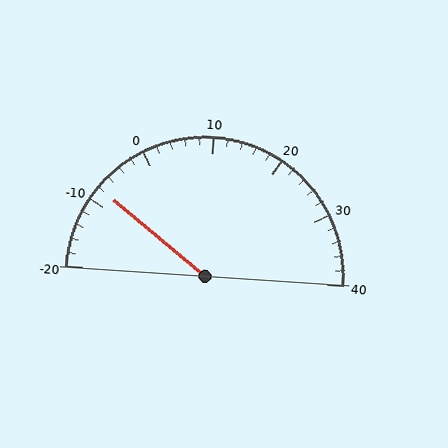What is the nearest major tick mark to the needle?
The nearest major tick mark is -10.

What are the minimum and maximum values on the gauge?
The gauge ranges from -20 to 40.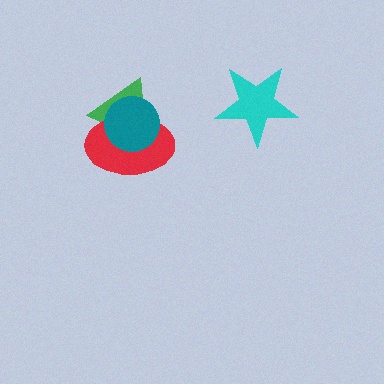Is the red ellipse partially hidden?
Yes, it is partially covered by another shape.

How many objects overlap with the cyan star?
0 objects overlap with the cyan star.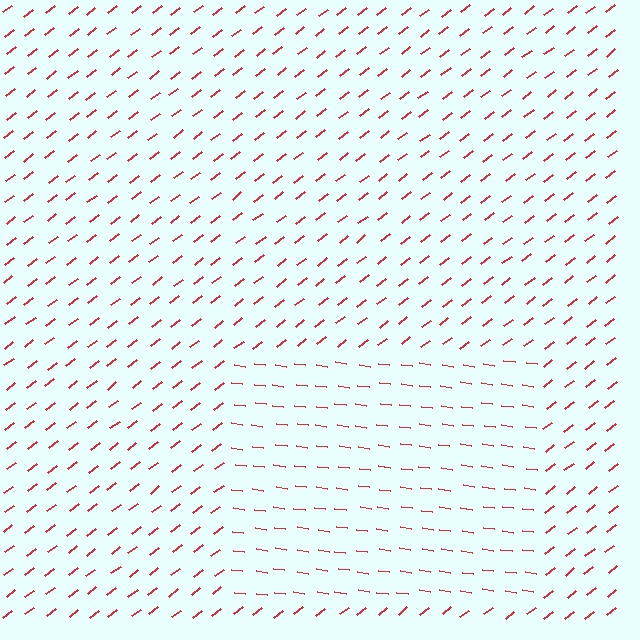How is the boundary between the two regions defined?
The boundary is defined purely by a change in line orientation (approximately 45 degrees difference). All lines are the same color and thickness.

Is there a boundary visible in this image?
Yes, there is a texture boundary formed by a change in line orientation.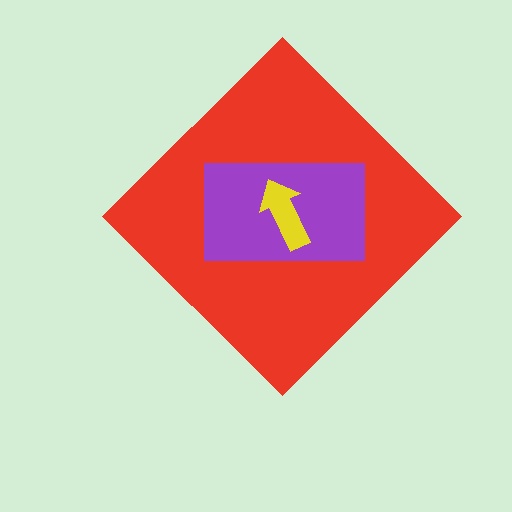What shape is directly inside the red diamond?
The purple rectangle.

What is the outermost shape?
The red diamond.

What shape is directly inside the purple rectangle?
The yellow arrow.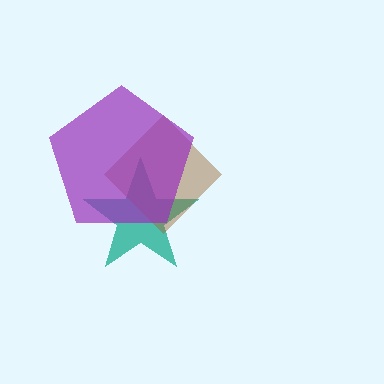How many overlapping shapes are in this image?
There are 3 overlapping shapes in the image.